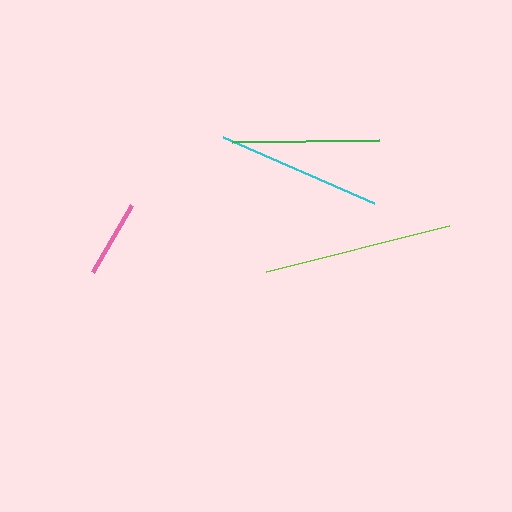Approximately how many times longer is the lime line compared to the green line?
The lime line is approximately 1.3 times the length of the green line.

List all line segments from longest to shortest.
From longest to shortest: lime, cyan, green, pink.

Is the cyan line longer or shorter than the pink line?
The cyan line is longer than the pink line.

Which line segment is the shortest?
The pink line is the shortest at approximately 78 pixels.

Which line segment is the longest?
The lime line is the longest at approximately 188 pixels.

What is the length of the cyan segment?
The cyan segment is approximately 165 pixels long.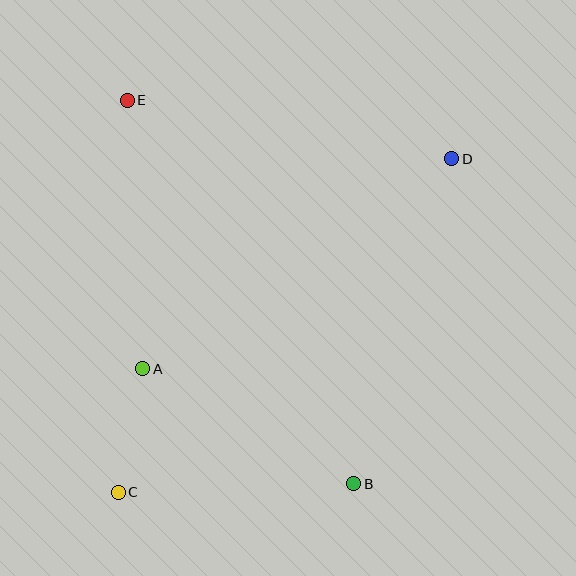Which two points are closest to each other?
Points A and C are closest to each other.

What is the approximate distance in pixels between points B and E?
The distance between B and E is approximately 445 pixels.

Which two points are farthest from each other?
Points C and D are farthest from each other.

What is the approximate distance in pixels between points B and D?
The distance between B and D is approximately 339 pixels.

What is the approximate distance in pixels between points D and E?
The distance between D and E is approximately 330 pixels.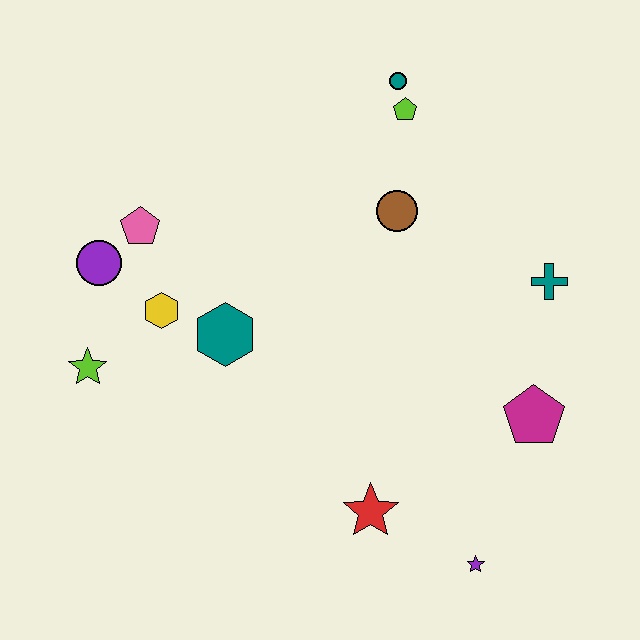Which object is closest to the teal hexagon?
The yellow hexagon is closest to the teal hexagon.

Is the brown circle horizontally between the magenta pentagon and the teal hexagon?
Yes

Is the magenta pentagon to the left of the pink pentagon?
No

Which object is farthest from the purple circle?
The purple star is farthest from the purple circle.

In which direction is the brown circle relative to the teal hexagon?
The brown circle is to the right of the teal hexagon.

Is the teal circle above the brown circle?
Yes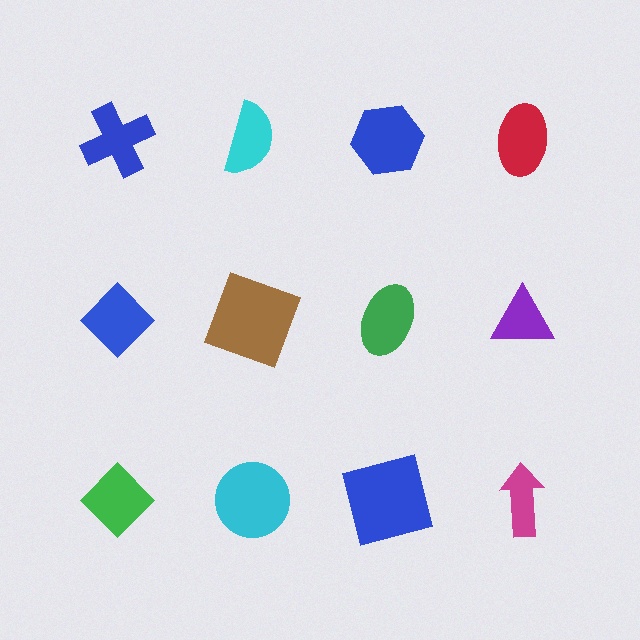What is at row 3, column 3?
A blue square.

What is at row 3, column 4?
A magenta arrow.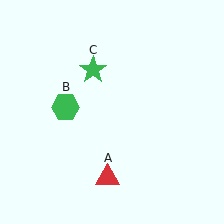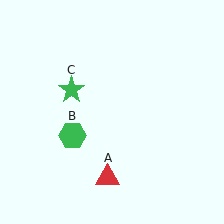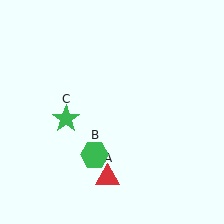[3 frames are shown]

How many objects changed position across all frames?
2 objects changed position: green hexagon (object B), green star (object C).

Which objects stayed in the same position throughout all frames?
Red triangle (object A) remained stationary.